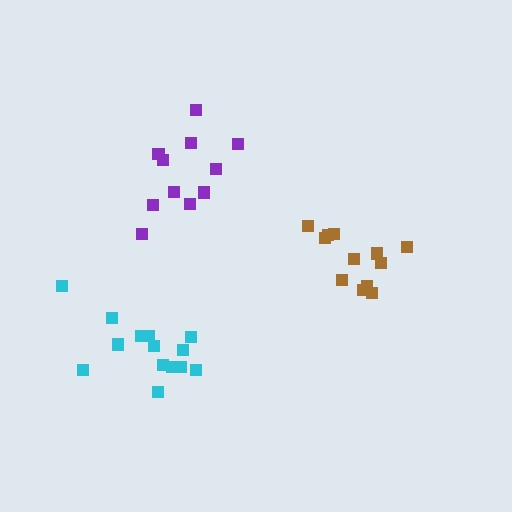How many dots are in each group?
Group 1: 11 dots, Group 2: 13 dots, Group 3: 14 dots (38 total).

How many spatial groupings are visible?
There are 3 spatial groupings.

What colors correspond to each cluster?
The clusters are colored: purple, brown, cyan.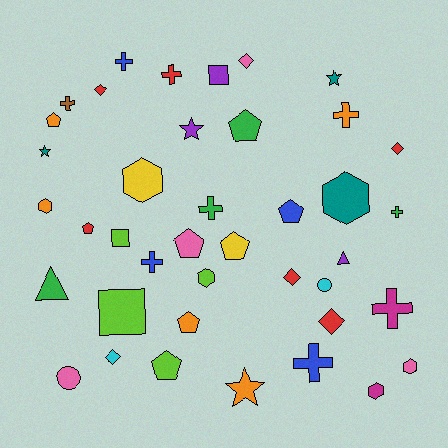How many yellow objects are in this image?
There are 2 yellow objects.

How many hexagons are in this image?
There are 6 hexagons.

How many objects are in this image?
There are 40 objects.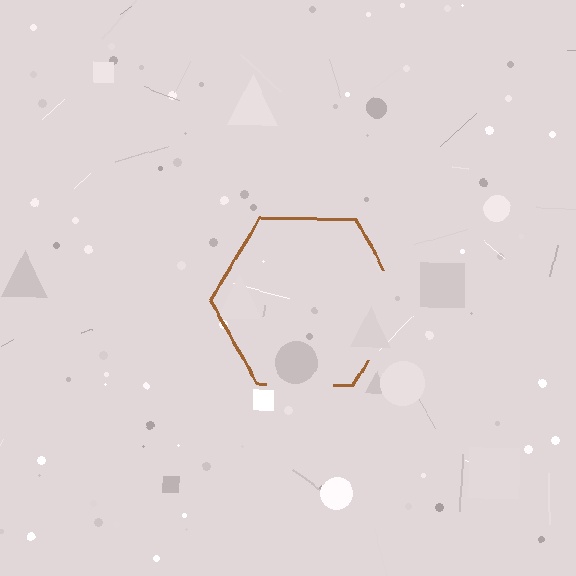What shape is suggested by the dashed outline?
The dashed outline suggests a hexagon.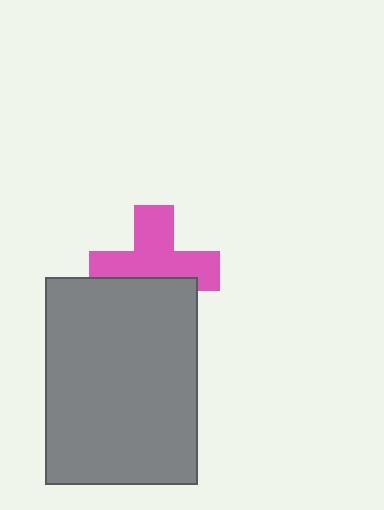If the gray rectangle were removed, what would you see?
You would see the complete pink cross.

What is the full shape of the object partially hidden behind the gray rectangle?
The partially hidden object is a pink cross.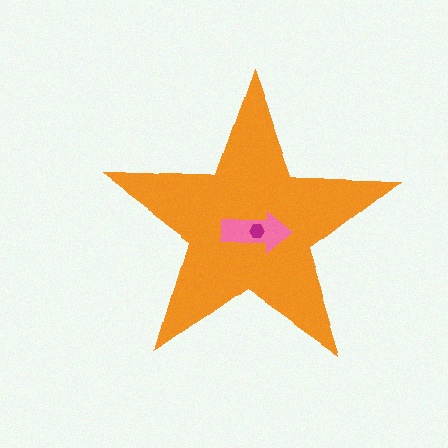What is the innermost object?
The magenta hexagon.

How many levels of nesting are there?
3.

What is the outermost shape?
The orange star.